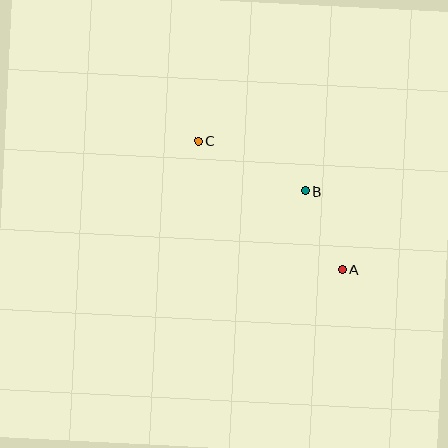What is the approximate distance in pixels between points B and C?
The distance between B and C is approximately 118 pixels.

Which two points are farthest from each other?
Points A and C are farthest from each other.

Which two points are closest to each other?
Points A and B are closest to each other.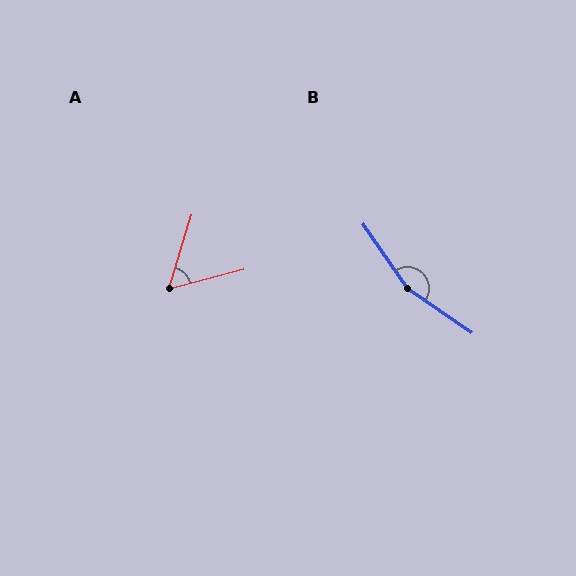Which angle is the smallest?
A, at approximately 59 degrees.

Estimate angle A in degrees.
Approximately 59 degrees.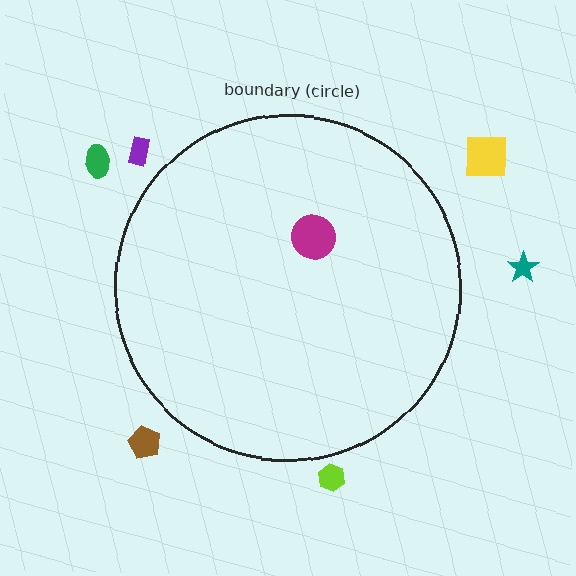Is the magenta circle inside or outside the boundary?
Inside.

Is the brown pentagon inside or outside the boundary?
Outside.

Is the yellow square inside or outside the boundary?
Outside.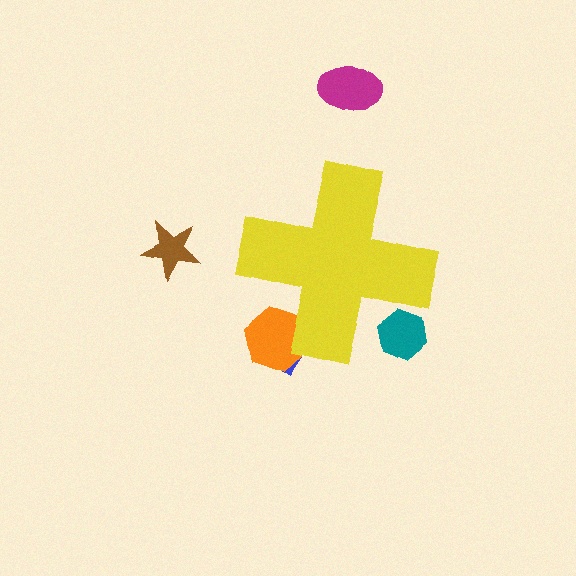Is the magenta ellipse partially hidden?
No, the magenta ellipse is fully visible.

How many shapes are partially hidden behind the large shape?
3 shapes are partially hidden.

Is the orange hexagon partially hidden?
Yes, the orange hexagon is partially hidden behind the yellow cross.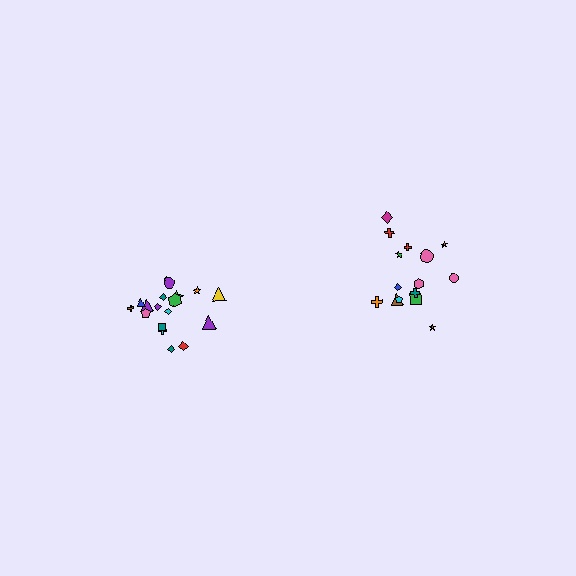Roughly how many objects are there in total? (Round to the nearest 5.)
Roughly 35 objects in total.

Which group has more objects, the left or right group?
The left group.